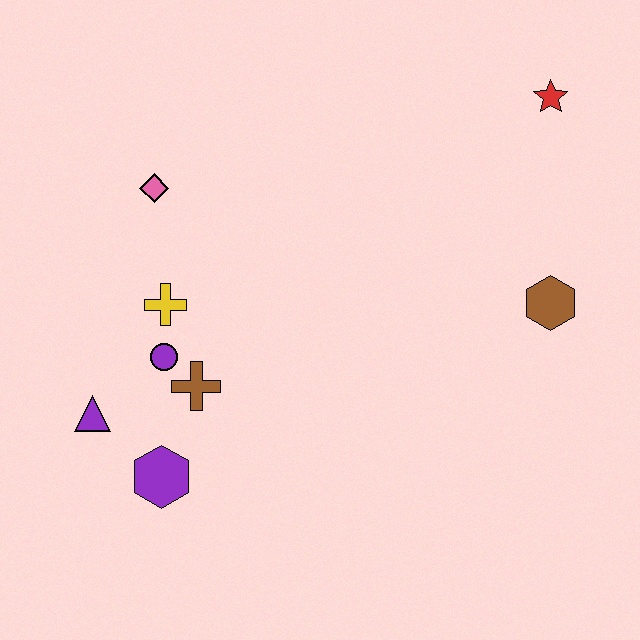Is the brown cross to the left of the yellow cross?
No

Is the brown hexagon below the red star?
Yes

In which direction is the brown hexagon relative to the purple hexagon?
The brown hexagon is to the right of the purple hexagon.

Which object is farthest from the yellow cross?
The red star is farthest from the yellow cross.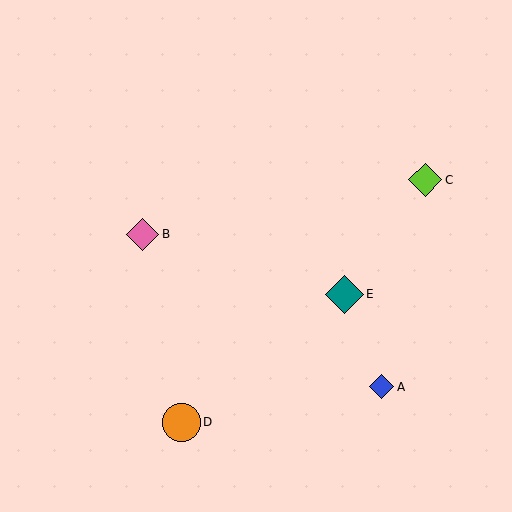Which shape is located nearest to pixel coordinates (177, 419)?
The orange circle (labeled D) at (181, 422) is nearest to that location.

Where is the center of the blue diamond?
The center of the blue diamond is at (382, 387).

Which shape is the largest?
The orange circle (labeled D) is the largest.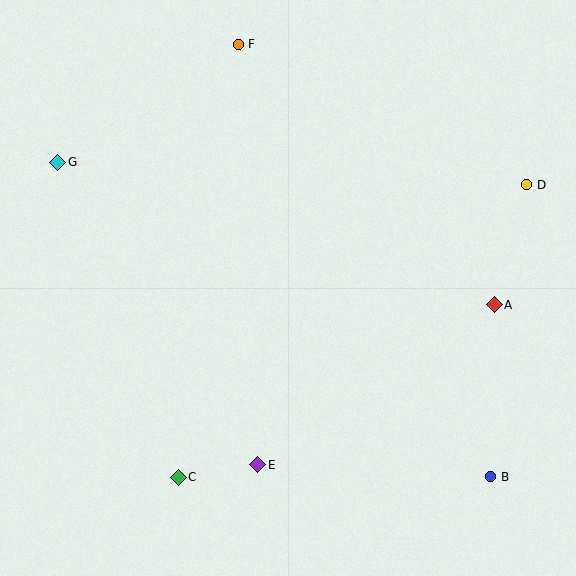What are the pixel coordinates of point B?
Point B is at (491, 477).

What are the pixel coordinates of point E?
Point E is at (258, 465).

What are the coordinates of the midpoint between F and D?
The midpoint between F and D is at (383, 115).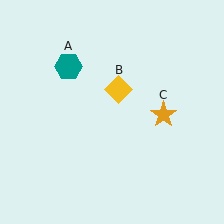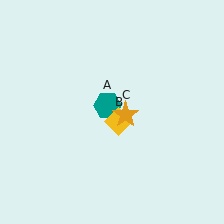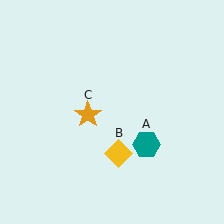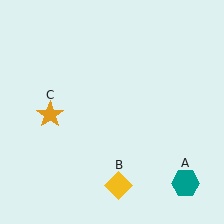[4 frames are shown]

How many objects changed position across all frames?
3 objects changed position: teal hexagon (object A), yellow diamond (object B), orange star (object C).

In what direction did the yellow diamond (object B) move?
The yellow diamond (object B) moved down.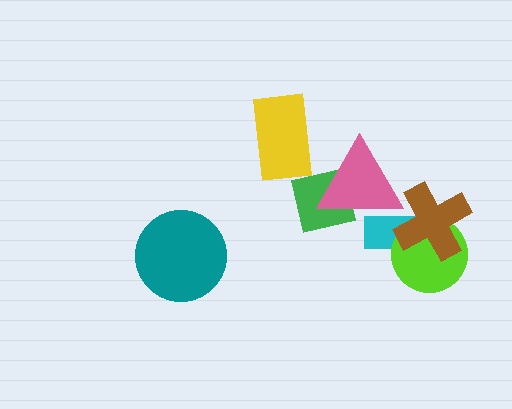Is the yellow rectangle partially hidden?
No, no other shape covers it.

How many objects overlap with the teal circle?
0 objects overlap with the teal circle.